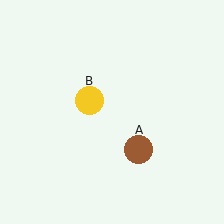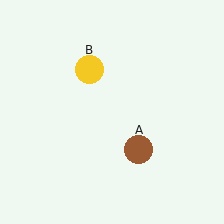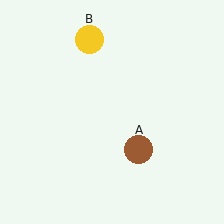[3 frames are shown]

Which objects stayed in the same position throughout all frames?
Brown circle (object A) remained stationary.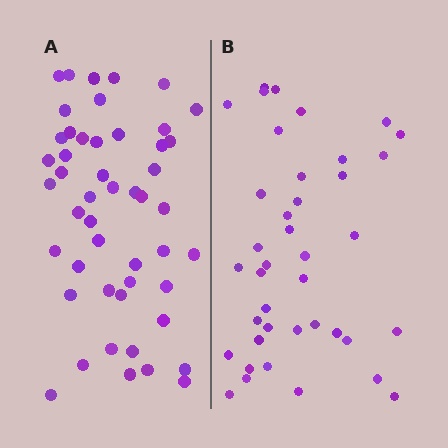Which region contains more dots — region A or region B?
Region A (the left region) has more dots.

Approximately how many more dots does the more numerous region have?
Region A has roughly 8 or so more dots than region B.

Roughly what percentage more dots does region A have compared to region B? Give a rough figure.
About 20% more.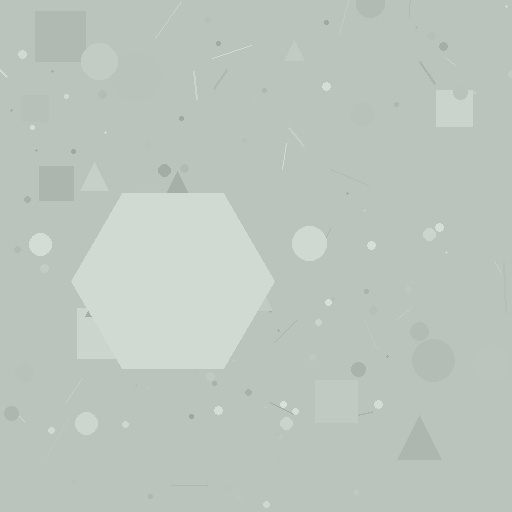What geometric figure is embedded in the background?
A hexagon is embedded in the background.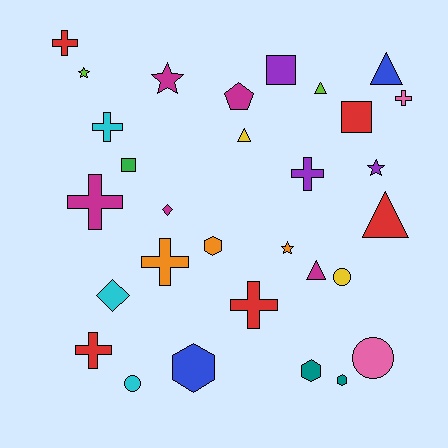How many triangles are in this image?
There are 5 triangles.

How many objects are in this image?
There are 30 objects.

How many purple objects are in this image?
There are 3 purple objects.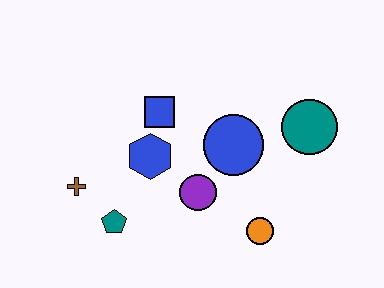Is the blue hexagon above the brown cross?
Yes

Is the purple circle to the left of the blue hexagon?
No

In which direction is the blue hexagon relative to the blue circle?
The blue hexagon is to the left of the blue circle.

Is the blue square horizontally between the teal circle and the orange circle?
No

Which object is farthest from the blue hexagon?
The teal circle is farthest from the blue hexagon.